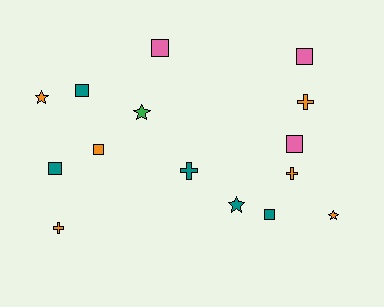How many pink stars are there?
There are no pink stars.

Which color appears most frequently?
Orange, with 6 objects.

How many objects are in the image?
There are 15 objects.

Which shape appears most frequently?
Square, with 7 objects.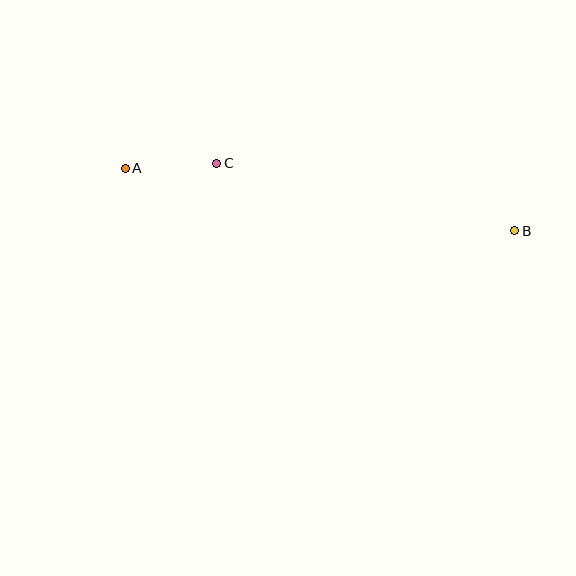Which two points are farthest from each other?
Points A and B are farthest from each other.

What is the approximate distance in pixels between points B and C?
The distance between B and C is approximately 306 pixels.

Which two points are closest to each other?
Points A and C are closest to each other.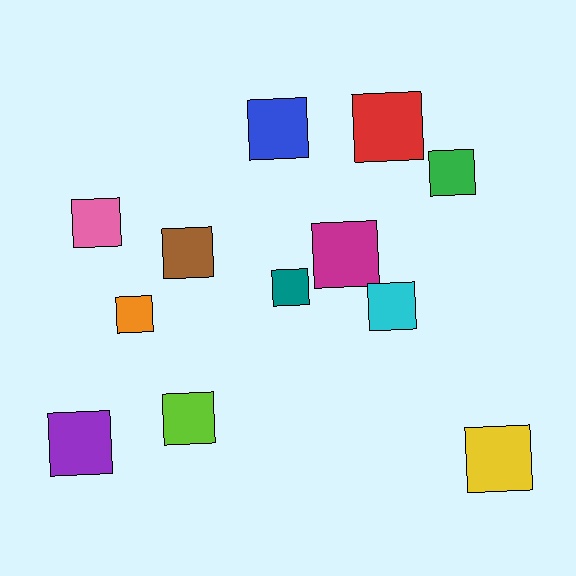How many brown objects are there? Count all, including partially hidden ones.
There is 1 brown object.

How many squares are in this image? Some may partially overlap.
There are 12 squares.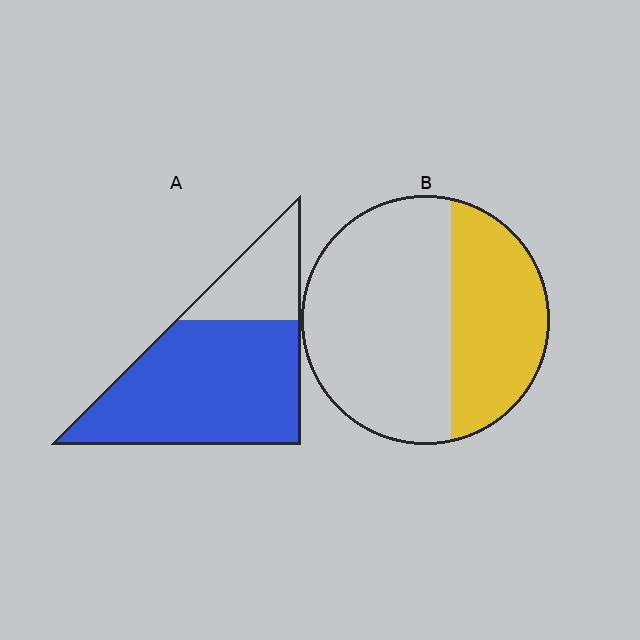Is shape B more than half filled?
No.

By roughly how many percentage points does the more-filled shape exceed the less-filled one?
By roughly 40 percentage points (A over B).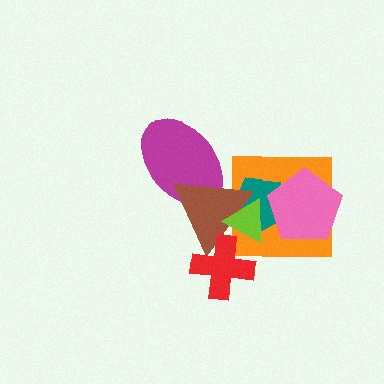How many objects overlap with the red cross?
1 object overlaps with the red cross.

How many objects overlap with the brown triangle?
5 objects overlap with the brown triangle.